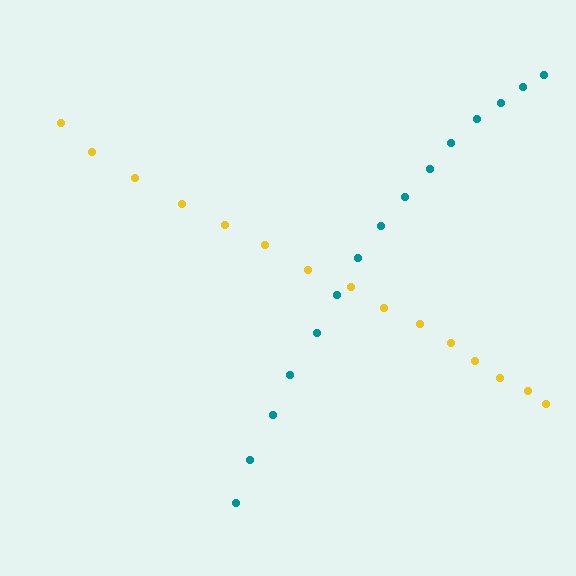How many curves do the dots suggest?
There are 2 distinct paths.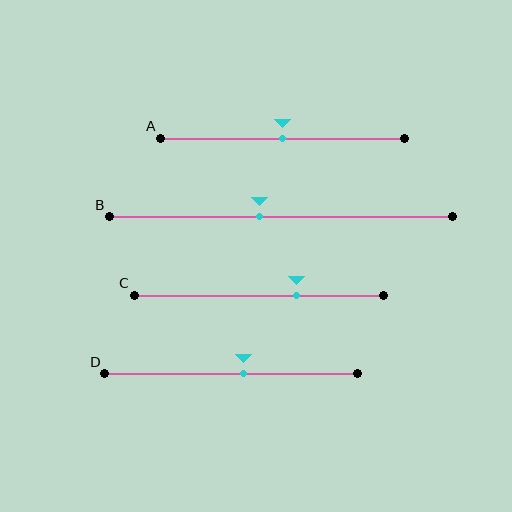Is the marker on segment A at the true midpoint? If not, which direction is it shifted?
Yes, the marker on segment A is at the true midpoint.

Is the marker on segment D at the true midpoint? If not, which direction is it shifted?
No, the marker on segment D is shifted to the right by about 5% of the segment length.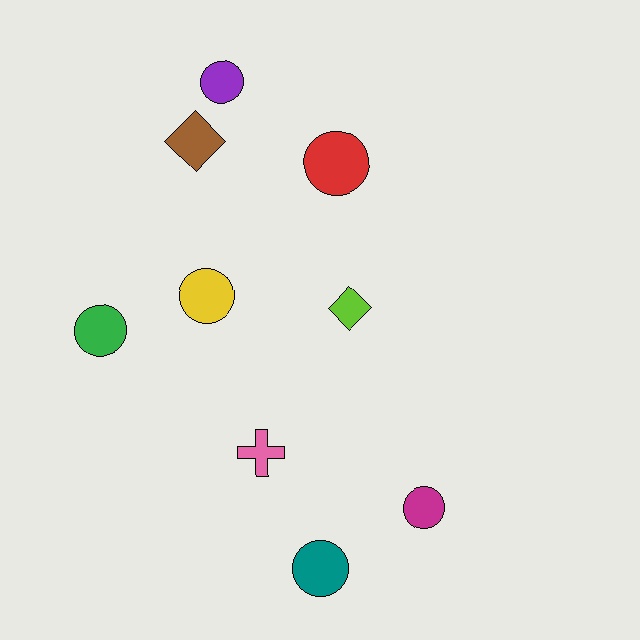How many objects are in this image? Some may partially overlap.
There are 9 objects.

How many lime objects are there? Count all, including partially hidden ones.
There is 1 lime object.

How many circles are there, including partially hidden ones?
There are 6 circles.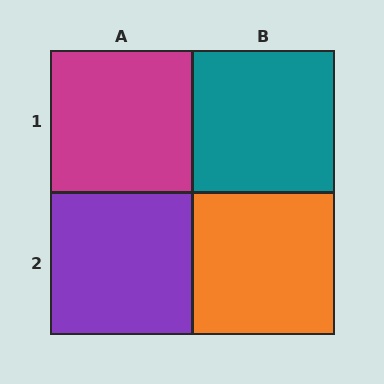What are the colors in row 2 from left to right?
Purple, orange.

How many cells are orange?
1 cell is orange.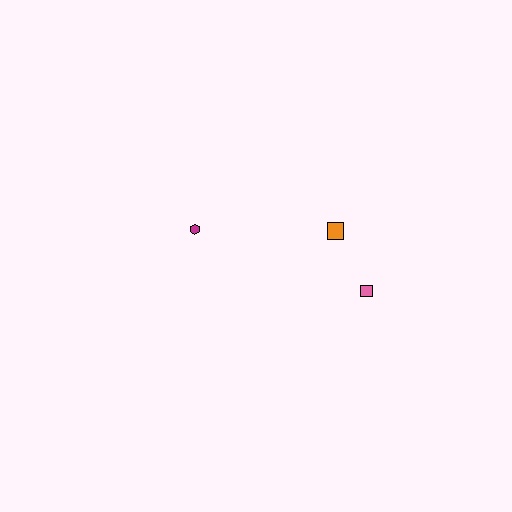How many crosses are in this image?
There are no crosses.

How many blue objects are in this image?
There are no blue objects.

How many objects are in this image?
There are 3 objects.